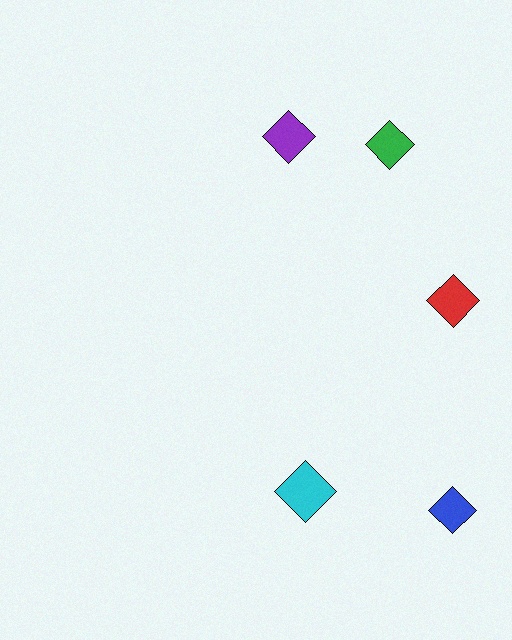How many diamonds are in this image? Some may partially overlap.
There are 5 diamonds.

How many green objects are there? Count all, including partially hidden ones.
There is 1 green object.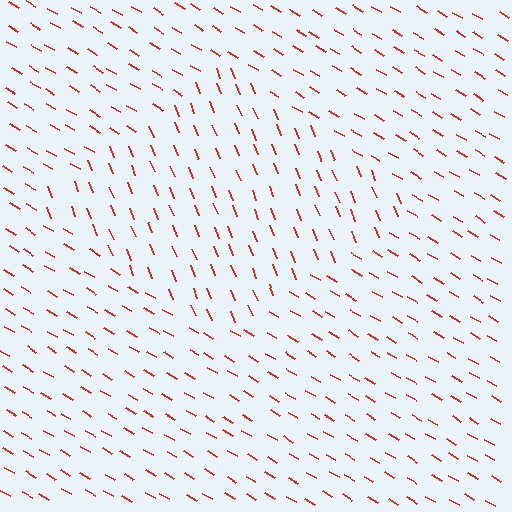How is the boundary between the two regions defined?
The boundary is defined purely by a change in line orientation (approximately 39 degrees difference). All lines are the same color and thickness.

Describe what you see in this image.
The image is filled with small red line segments. A diamond region in the image has lines oriented differently from the surrounding lines, creating a visible texture boundary.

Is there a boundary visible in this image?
Yes, there is a texture boundary formed by a change in line orientation.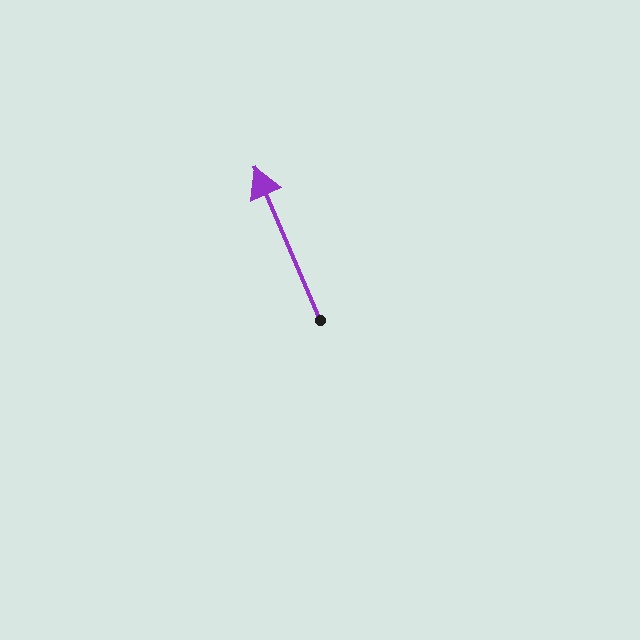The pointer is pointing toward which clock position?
Roughly 11 o'clock.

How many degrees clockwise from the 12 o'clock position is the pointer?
Approximately 337 degrees.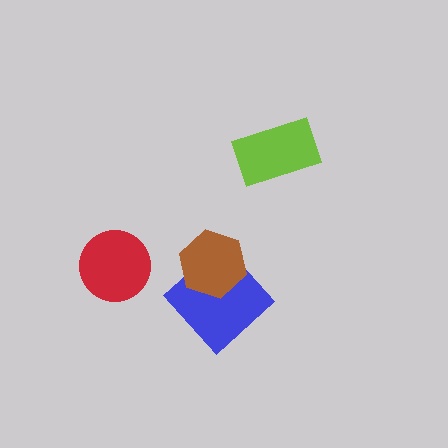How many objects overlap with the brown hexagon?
1 object overlaps with the brown hexagon.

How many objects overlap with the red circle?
0 objects overlap with the red circle.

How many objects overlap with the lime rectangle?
0 objects overlap with the lime rectangle.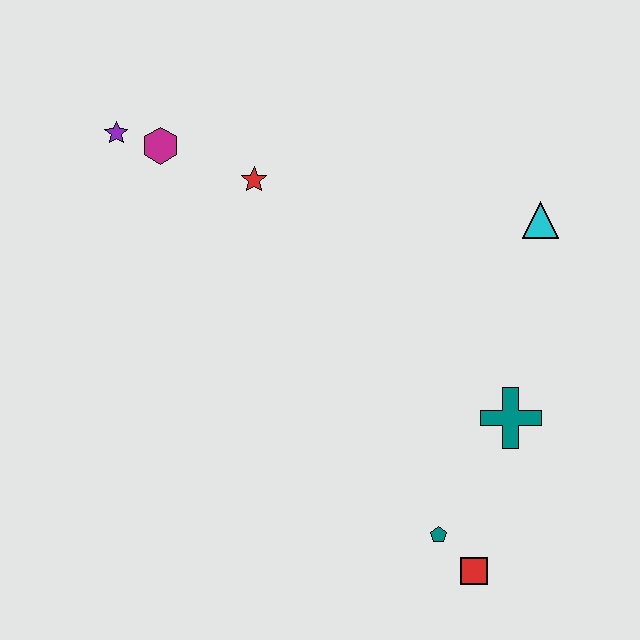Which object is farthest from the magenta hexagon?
The red square is farthest from the magenta hexagon.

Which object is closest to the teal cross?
The teal pentagon is closest to the teal cross.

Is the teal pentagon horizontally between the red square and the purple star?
Yes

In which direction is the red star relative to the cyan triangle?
The red star is to the left of the cyan triangle.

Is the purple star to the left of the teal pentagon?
Yes